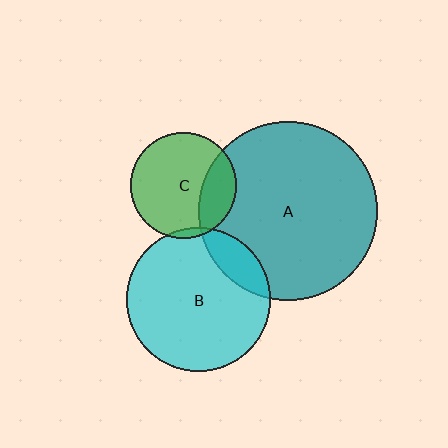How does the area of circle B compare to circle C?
Approximately 1.9 times.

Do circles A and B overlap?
Yes.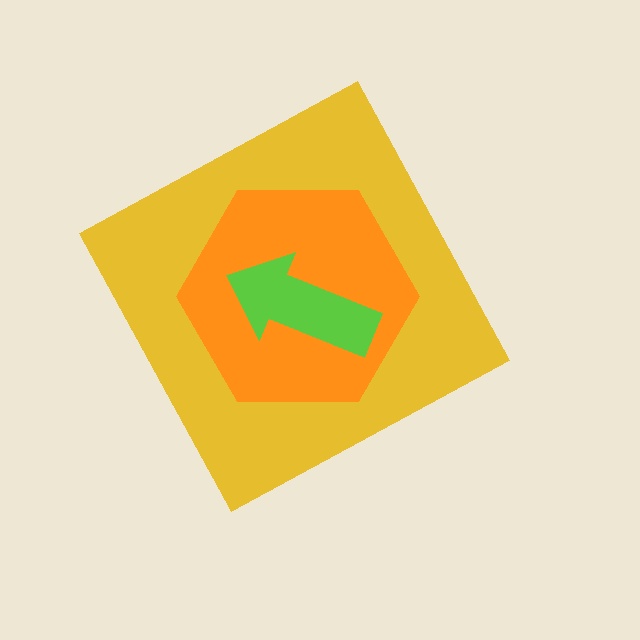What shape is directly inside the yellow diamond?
The orange hexagon.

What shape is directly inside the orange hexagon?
The lime arrow.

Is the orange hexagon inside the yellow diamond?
Yes.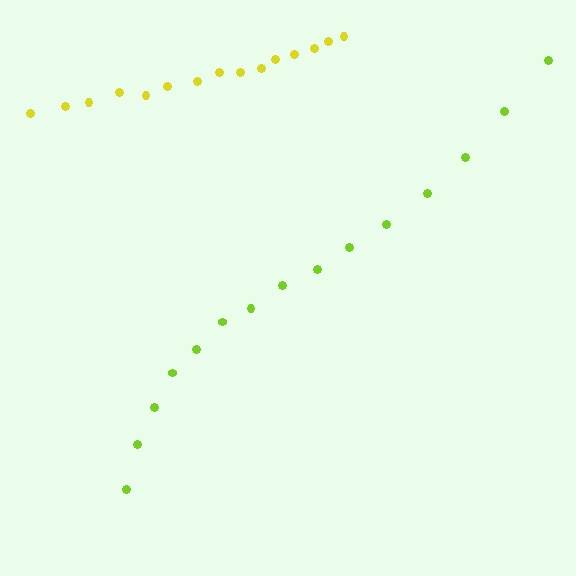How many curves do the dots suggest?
There are 2 distinct paths.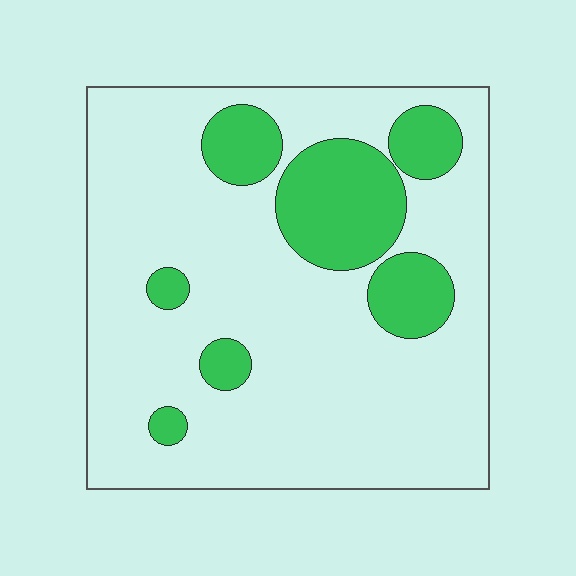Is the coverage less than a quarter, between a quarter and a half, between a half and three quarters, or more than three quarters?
Less than a quarter.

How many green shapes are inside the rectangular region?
7.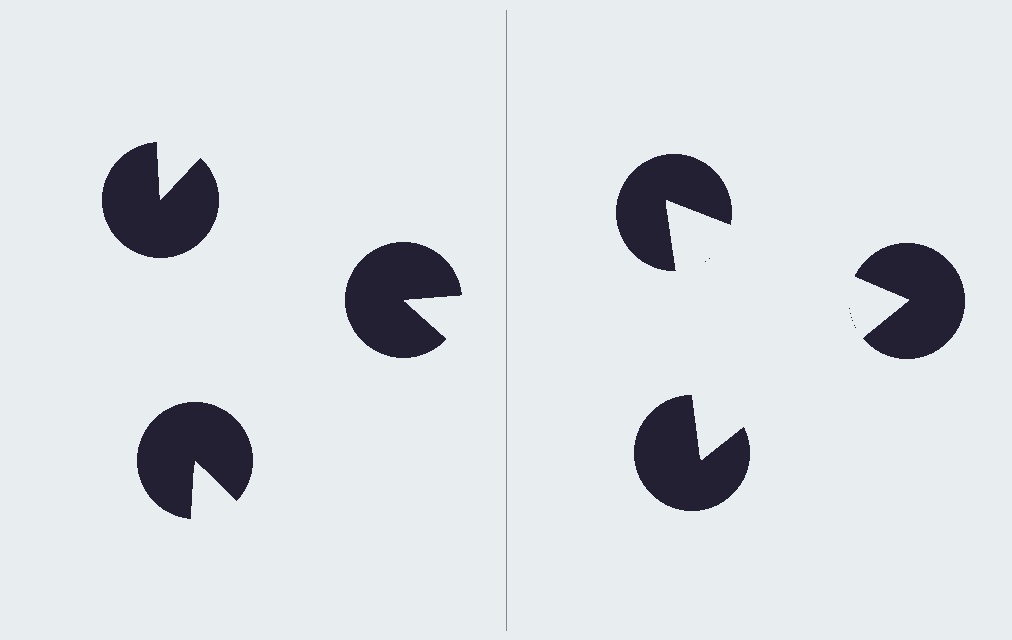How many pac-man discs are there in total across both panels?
6 — 3 on each side.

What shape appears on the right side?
An illusory triangle.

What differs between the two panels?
The pac-man discs are positioned identically on both sides; only the wedge orientations differ. On the right they align to a triangle; on the left they are misaligned.